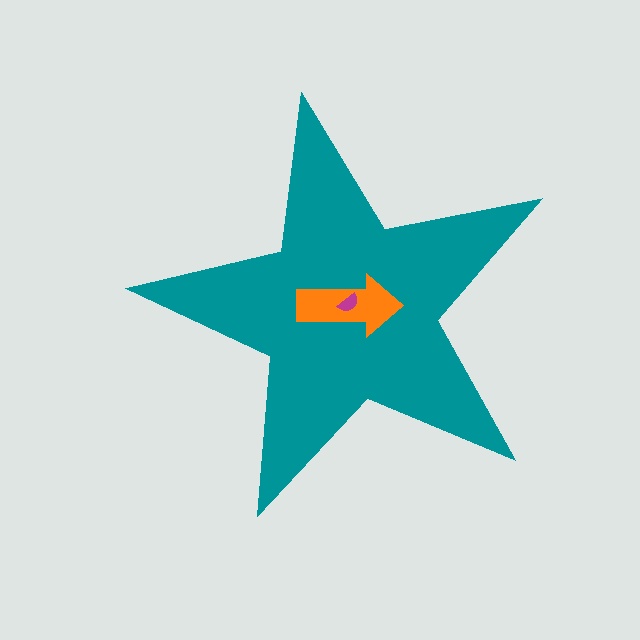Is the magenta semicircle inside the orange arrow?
Yes.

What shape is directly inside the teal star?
The orange arrow.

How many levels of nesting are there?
3.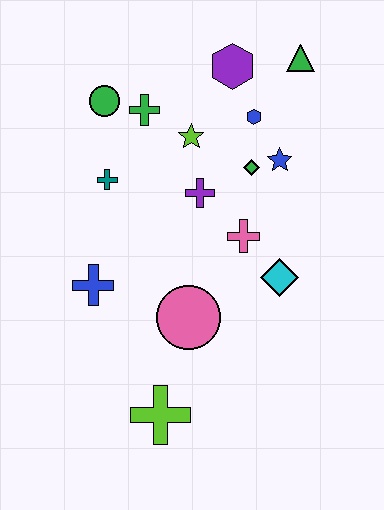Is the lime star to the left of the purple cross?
Yes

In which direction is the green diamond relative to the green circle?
The green diamond is to the right of the green circle.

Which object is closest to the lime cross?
The pink circle is closest to the lime cross.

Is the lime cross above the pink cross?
No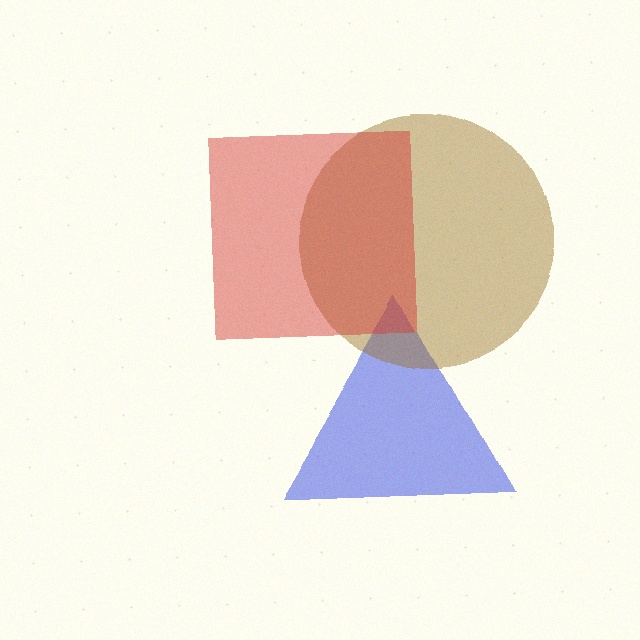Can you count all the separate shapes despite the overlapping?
Yes, there are 3 separate shapes.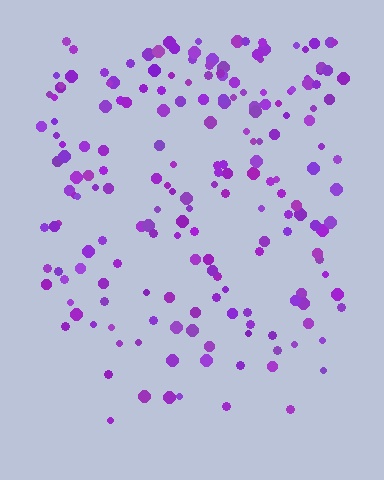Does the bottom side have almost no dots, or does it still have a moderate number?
Still a moderate number, just noticeably fewer than the top.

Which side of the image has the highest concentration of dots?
The top.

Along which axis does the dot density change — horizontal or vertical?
Vertical.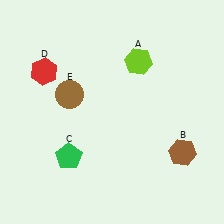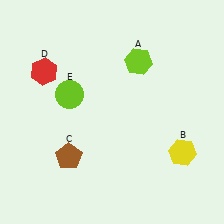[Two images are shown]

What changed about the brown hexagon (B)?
In Image 1, B is brown. In Image 2, it changed to yellow.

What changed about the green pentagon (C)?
In Image 1, C is green. In Image 2, it changed to brown.